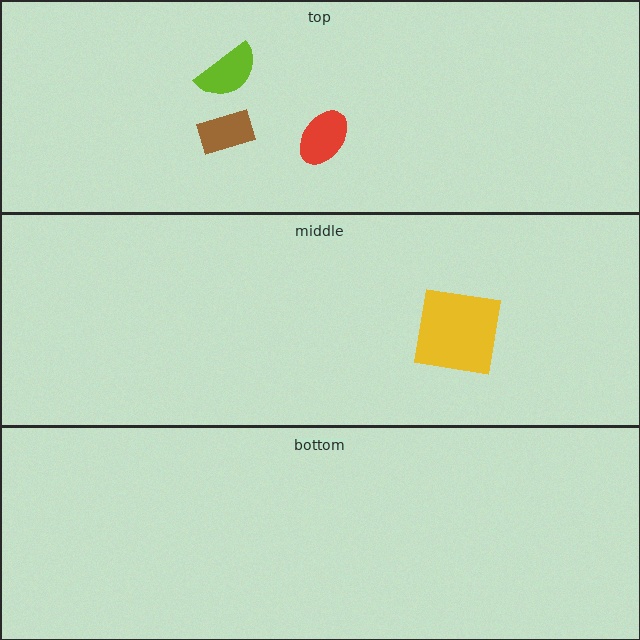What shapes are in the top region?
The lime semicircle, the red ellipse, the brown rectangle.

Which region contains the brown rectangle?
The top region.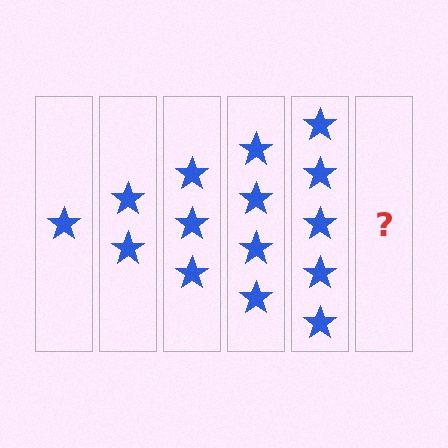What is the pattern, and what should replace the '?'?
The pattern is that each step adds one more star. The '?' should be 6 stars.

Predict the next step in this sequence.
The next step is 6 stars.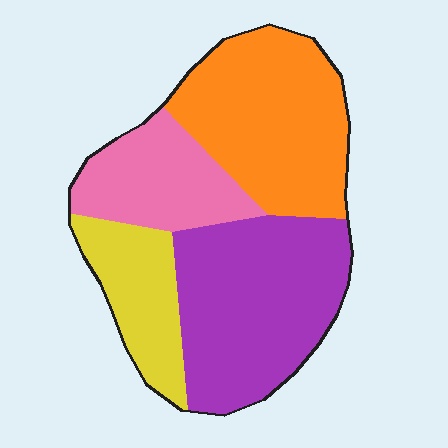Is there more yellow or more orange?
Orange.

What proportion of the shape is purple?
Purple covers roughly 35% of the shape.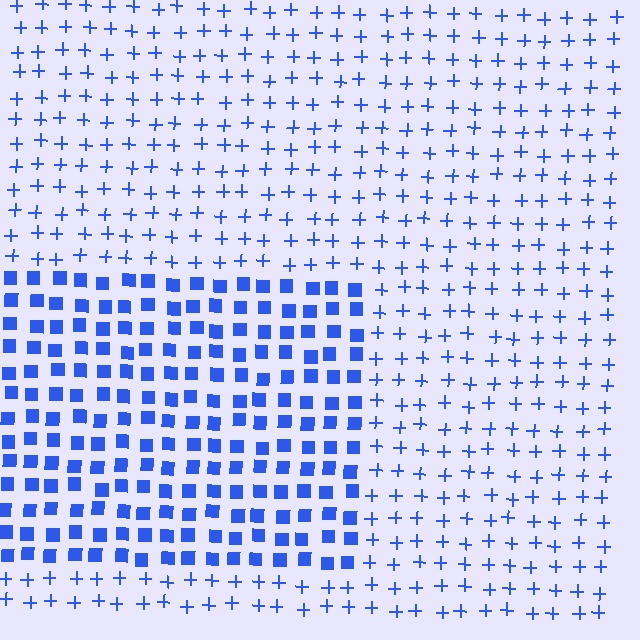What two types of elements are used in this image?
The image uses squares inside the rectangle region and plus signs outside it.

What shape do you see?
I see a rectangle.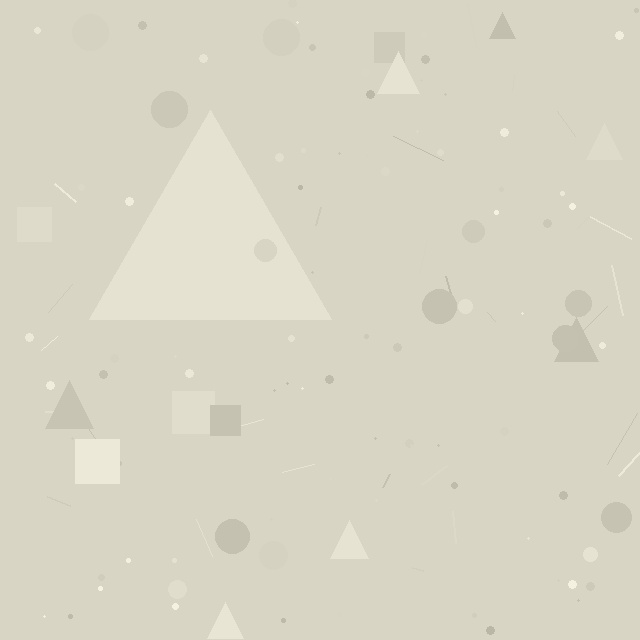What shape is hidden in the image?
A triangle is hidden in the image.